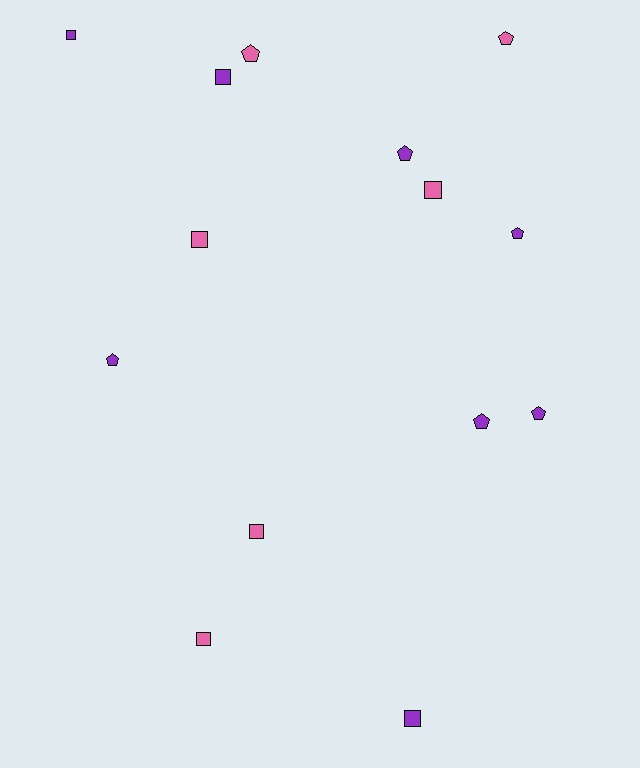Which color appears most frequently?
Purple, with 8 objects.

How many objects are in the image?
There are 14 objects.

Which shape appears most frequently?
Pentagon, with 7 objects.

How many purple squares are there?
There are 3 purple squares.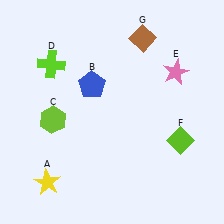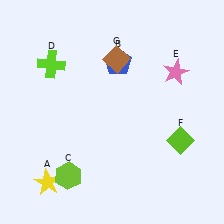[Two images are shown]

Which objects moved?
The objects that moved are: the blue pentagon (B), the lime hexagon (C), the brown diamond (G).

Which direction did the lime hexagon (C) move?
The lime hexagon (C) moved down.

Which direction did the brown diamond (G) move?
The brown diamond (G) moved left.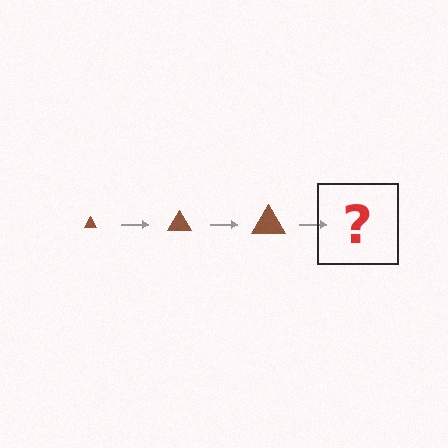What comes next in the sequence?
The next element should be a brown triangle, larger than the previous one.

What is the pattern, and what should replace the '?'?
The pattern is that the triangle gets progressively larger each step. The '?' should be a brown triangle, larger than the previous one.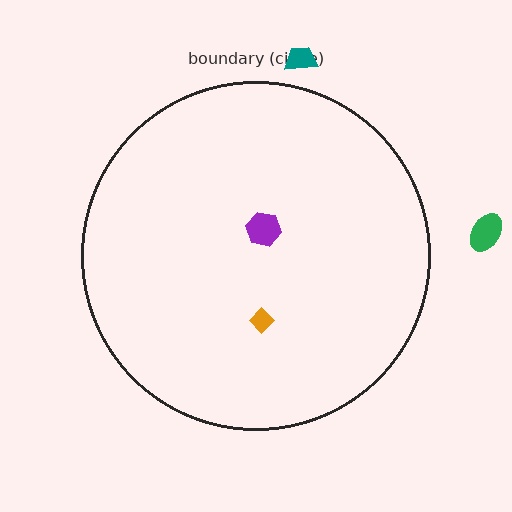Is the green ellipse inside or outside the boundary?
Outside.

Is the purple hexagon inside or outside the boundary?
Inside.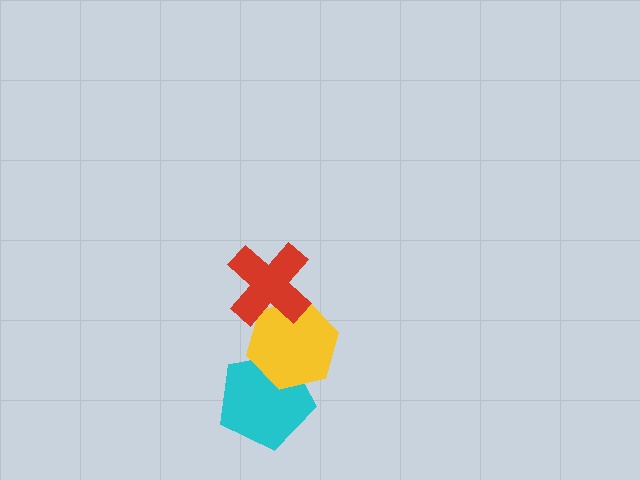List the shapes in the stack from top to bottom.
From top to bottom: the red cross, the yellow hexagon, the cyan pentagon.